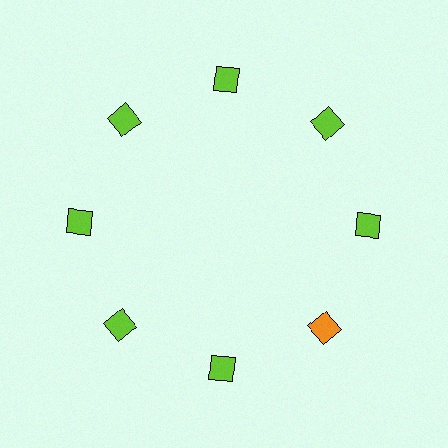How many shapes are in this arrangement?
There are 8 shapes arranged in a ring pattern.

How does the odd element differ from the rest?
It has a different color: orange instead of lime.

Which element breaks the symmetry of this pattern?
The orange diamond at roughly the 4 o'clock position breaks the symmetry. All other shapes are lime diamonds.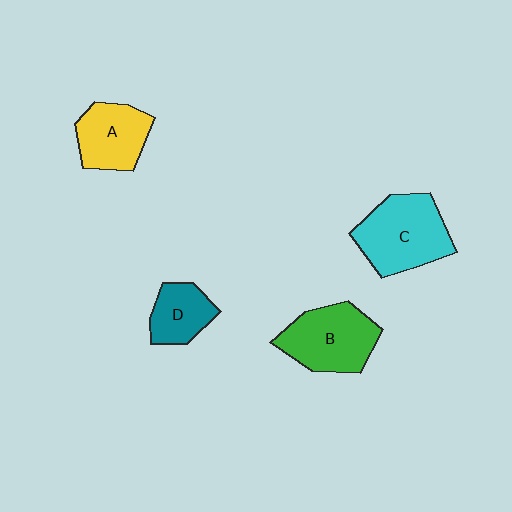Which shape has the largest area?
Shape C (cyan).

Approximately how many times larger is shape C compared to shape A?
Approximately 1.4 times.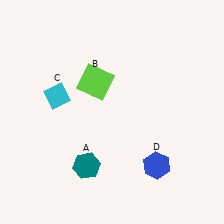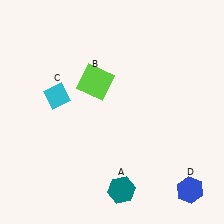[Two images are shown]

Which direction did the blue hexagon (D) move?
The blue hexagon (D) moved right.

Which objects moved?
The objects that moved are: the teal hexagon (A), the blue hexagon (D).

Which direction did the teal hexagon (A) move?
The teal hexagon (A) moved right.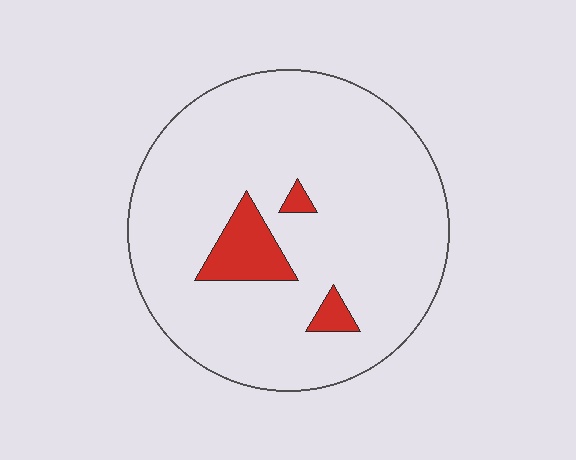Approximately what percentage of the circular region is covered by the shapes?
Approximately 10%.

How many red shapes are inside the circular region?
3.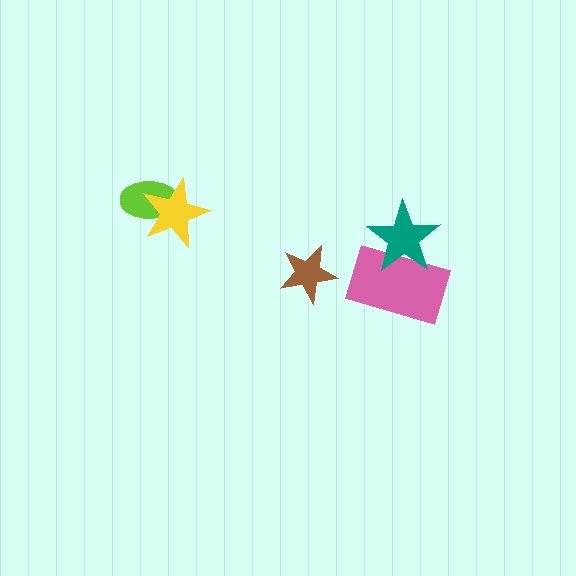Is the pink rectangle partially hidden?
Yes, it is partially covered by another shape.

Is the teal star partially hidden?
No, no other shape covers it.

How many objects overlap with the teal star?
1 object overlaps with the teal star.